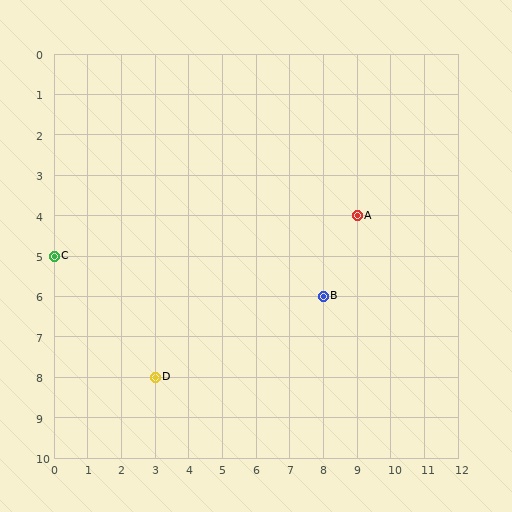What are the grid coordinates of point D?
Point D is at grid coordinates (3, 8).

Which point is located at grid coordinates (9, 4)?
Point A is at (9, 4).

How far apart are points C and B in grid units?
Points C and B are 8 columns and 1 row apart (about 8.1 grid units diagonally).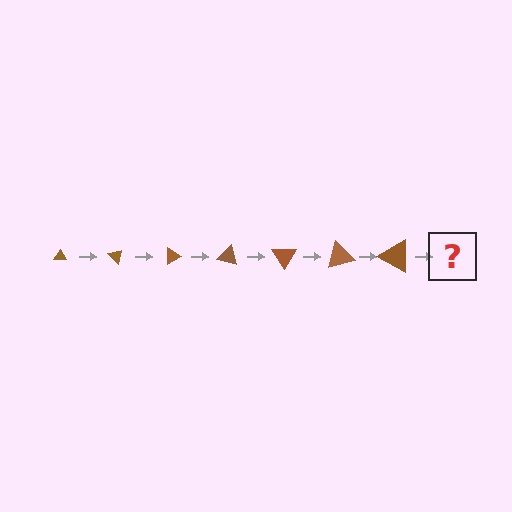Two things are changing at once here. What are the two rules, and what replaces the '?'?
The two rules are that the triangle grows larger each step and it rotates 45 degrees each step. The '?' should be a triangle, larger than the previous one and rotated 315 degrees from the start.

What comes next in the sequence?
The next element should be a triangle, larger than the previous one and rotated 315 degrees from the start.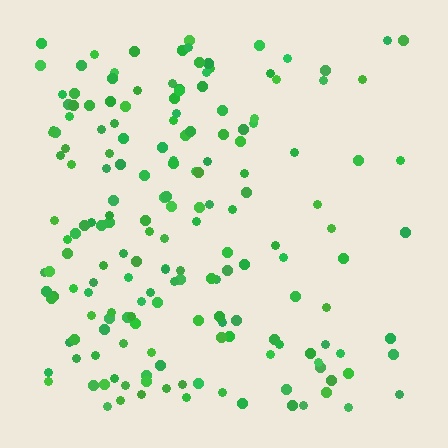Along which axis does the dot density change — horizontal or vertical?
Horizontal.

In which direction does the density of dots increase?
From right to left, with the left side densest.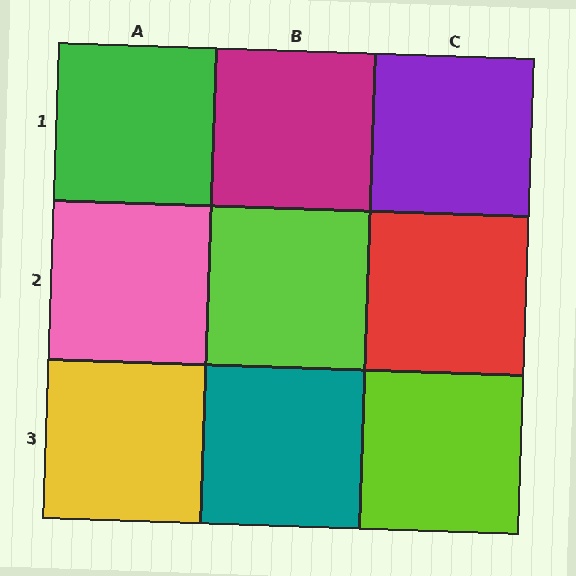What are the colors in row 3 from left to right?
Yellow, teal, lime.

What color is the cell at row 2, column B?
Lime.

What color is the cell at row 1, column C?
Purple.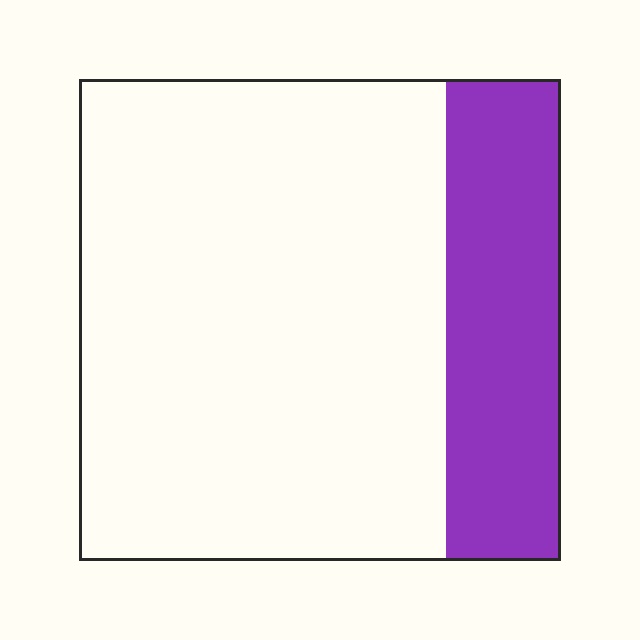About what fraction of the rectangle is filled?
About one quarter (1/4).